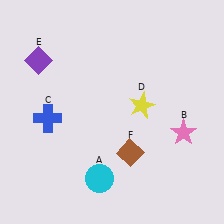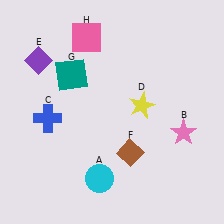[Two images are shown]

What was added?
A teal square (G), a pink square (H) were added in Image 2.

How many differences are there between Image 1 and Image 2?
There are 2 differences between the two images.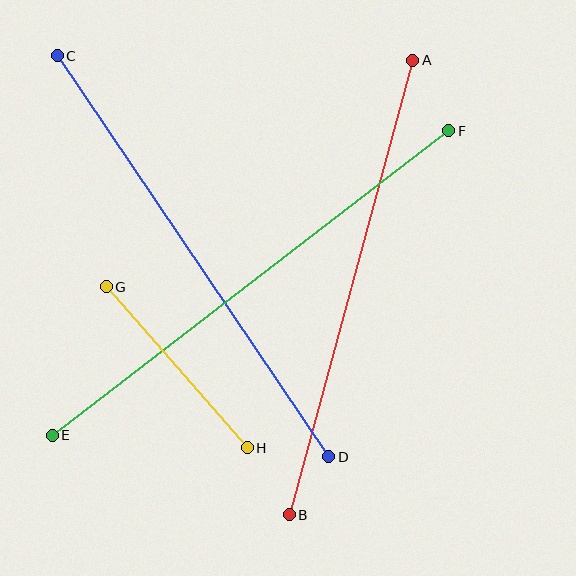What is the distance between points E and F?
The distance is approximately 500 pixels.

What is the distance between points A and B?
The distance is approximately 471 pixels.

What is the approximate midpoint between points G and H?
The midpoint is at approximately (177, 367) pixels.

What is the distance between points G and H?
The distance is approximately 214 pixels.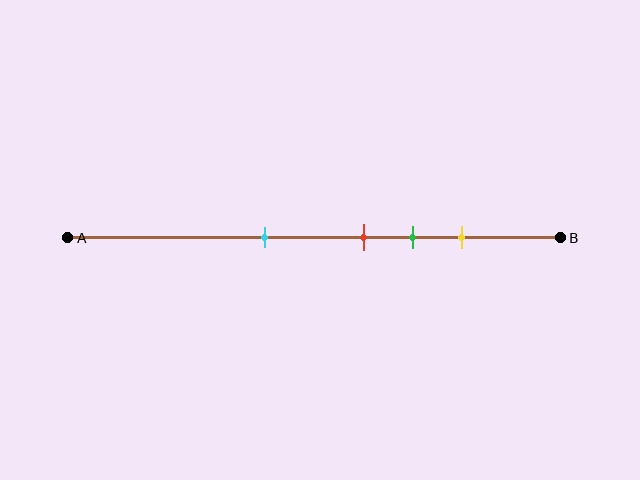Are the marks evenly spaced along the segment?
No, the marks are not evenly spaced.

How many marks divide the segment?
There are 4 marks dividing the segment.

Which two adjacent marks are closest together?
The red and green marks are the closest adjacent pair.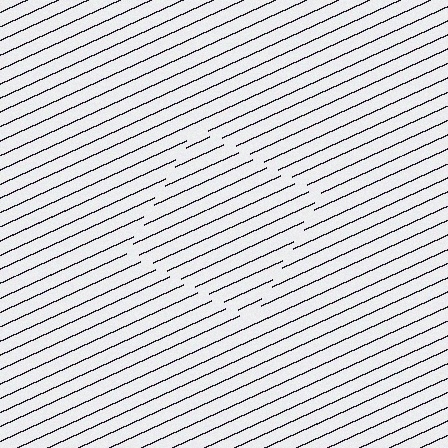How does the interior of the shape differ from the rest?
The interior of the shape contains the same grating, shifted by half a period — the contour is defined by the phase discontinuity where line-ends from the inner and outer gratings abut.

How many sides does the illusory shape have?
4 sides — the line-ends trace a square.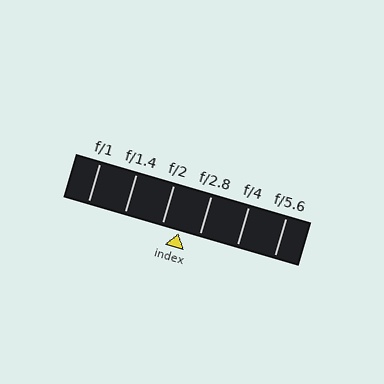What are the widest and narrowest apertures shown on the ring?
The widest aperture shown is f/1 and the narrowest is f/5.6.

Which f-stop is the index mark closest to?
The index mark is closest to f/2.